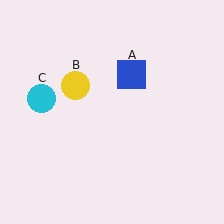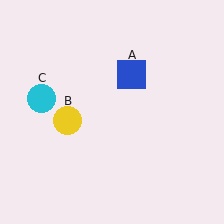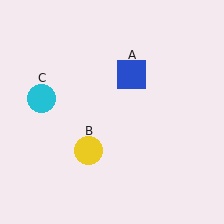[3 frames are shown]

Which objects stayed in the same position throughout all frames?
Blue square (object A) and cyan circle (object C) remained stationary.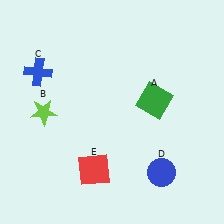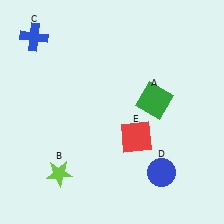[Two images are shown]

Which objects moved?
The objects that moved are: the lime star (B), the blue cross (C), the red square (E).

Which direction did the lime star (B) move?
The lime star (B) moved down.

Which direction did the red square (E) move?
The red square (E) moved right.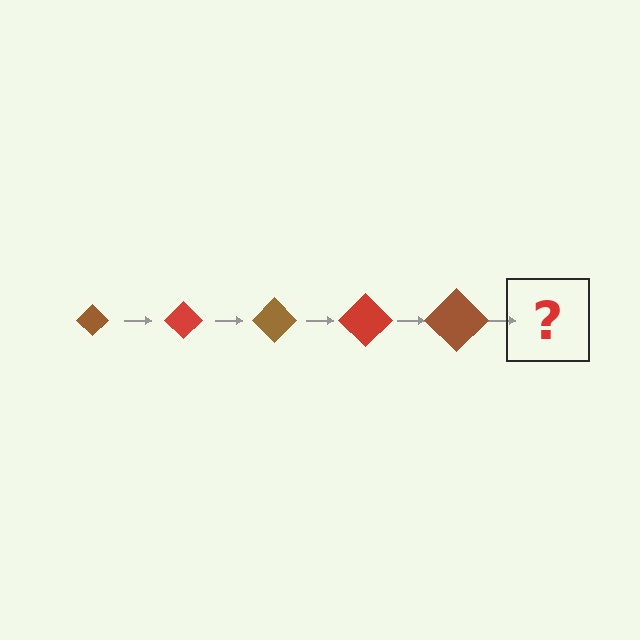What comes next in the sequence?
The next element should be a red diamond, larger than the previous one.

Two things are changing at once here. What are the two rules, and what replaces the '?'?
The two rules are that the diamond grows larger each step and the color cycles through brown and red. The '?' should be a red diamond, larger than the previous one.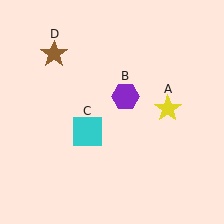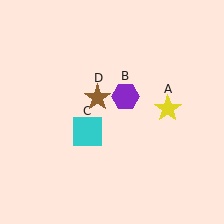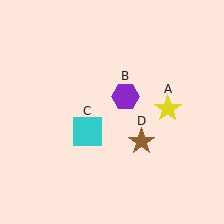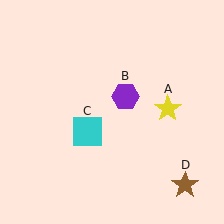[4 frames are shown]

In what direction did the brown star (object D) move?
The brown star (object D) moved down and to the right.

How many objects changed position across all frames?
1 object changed position: brown star (object D).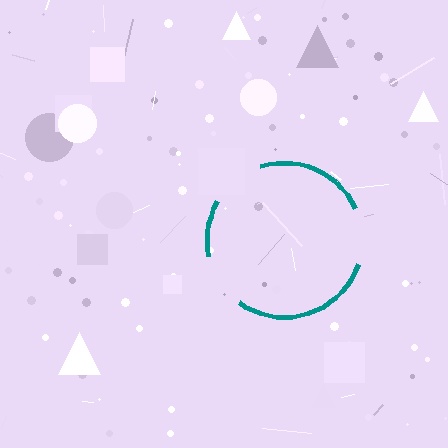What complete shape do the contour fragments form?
The contour fragments form a circle.